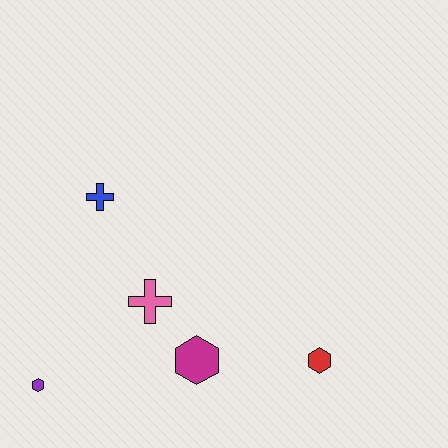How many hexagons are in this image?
There are 3 hexagons.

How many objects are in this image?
There are 5 objects.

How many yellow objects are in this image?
There are no yellow objects.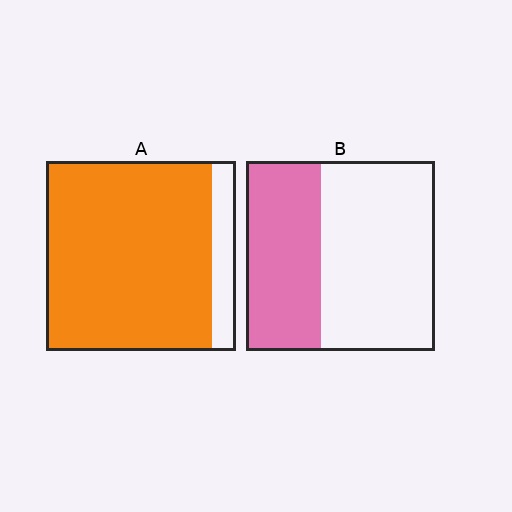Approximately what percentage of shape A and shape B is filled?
A is approximately 85% and B is approximately 40%.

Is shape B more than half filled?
No.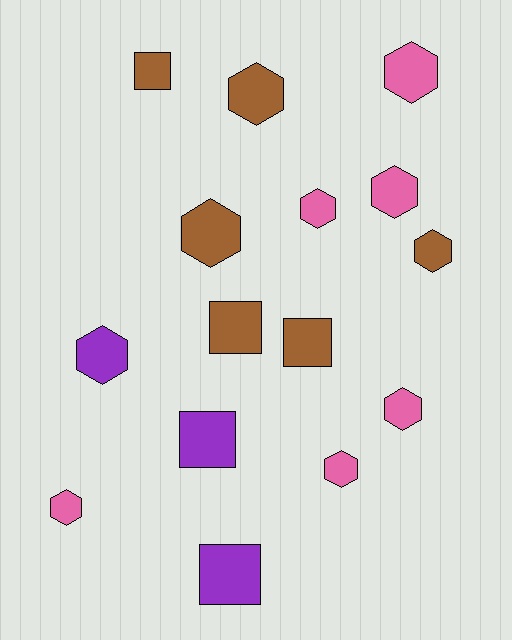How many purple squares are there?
There are 2 purple squares.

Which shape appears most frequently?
Hexagon, with 10 objects.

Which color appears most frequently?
Pink, with 6 objects.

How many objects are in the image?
There are 15 objects.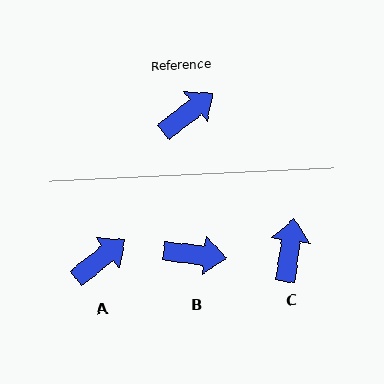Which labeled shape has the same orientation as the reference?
A.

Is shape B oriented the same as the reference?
No, it is off by about 45 degrees.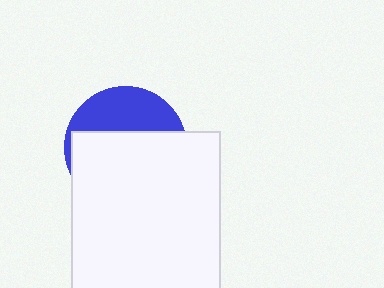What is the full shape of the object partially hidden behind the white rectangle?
The partially hidden object is a blue circle.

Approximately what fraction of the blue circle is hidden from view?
Roughly 64% of the blue circle is hidden behind the white rectangle.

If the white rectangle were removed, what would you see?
You would see the complete blue circle.